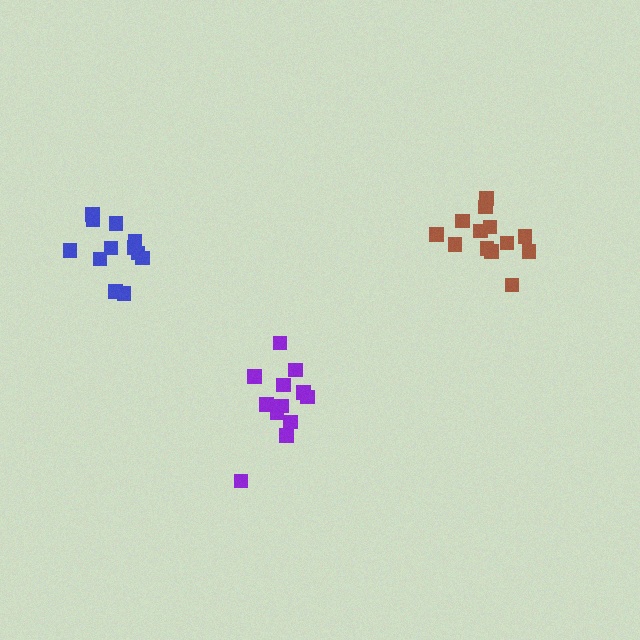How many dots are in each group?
Group 1: 12 dots, Group 2: 13 dots, Group 3: 12 dots (37 total).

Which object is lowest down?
The purple cluster is bottommost.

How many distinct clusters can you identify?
There are 3 distinct clusters.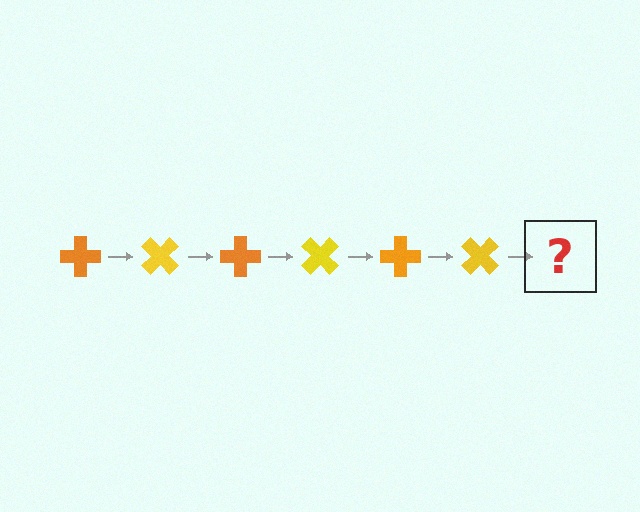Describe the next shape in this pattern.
It should be an orange cross, rotated 270 degrees from the start.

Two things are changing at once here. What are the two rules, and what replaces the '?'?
The two rules are that it rotates 45 degrees each step and the color cycles through orange and yellow. The '?' should be an orange cross, rotated 270 degrees from the start.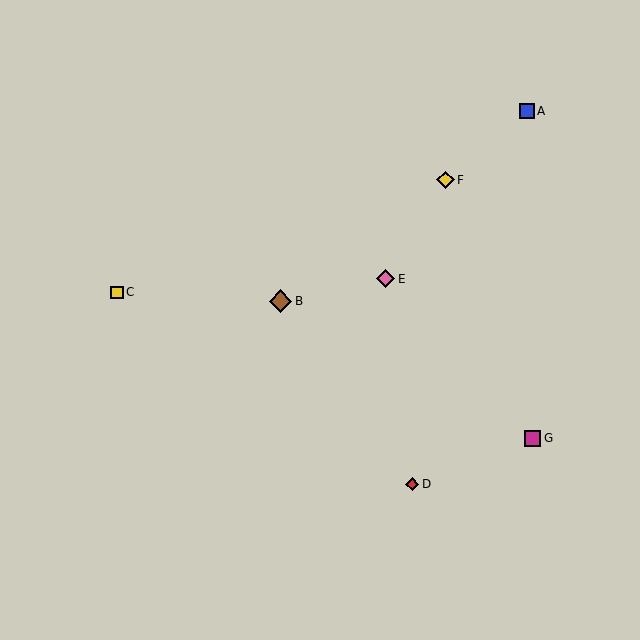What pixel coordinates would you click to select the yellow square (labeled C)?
Click at (117, 292) to select the yellow square C.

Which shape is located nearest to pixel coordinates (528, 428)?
The magenta square (labeled G) at (533, 438) is nearest to that location.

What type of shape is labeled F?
Shape F is a yellow diamond.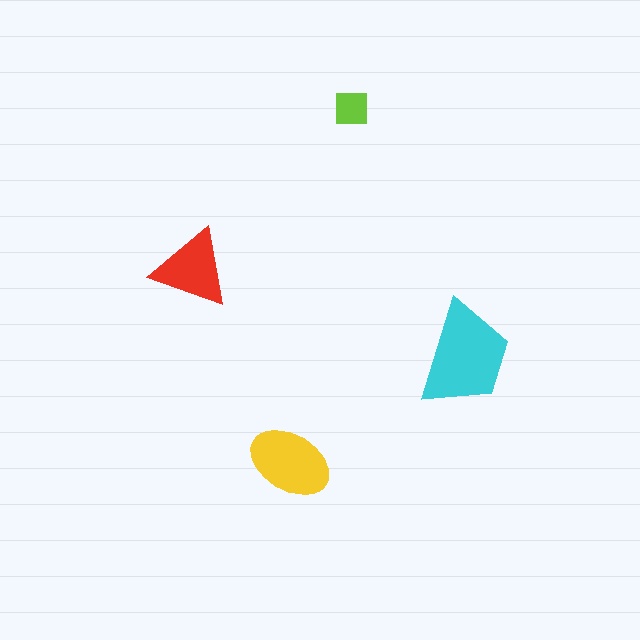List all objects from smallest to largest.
The lime square, the red triangle, the yellow ellipse, the cyan trapezoid.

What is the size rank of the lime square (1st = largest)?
4th.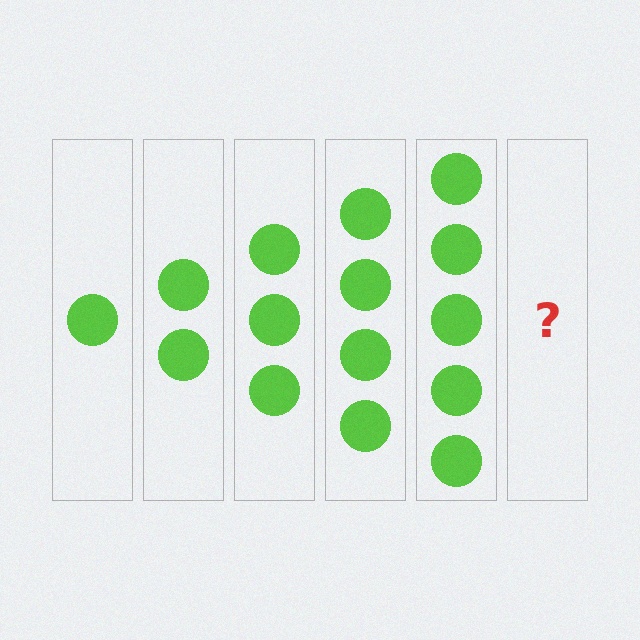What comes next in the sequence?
The next element should be 6 circles.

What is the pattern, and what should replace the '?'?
The pattern is that each step adds one more circle. The '?' should be 6 circles.